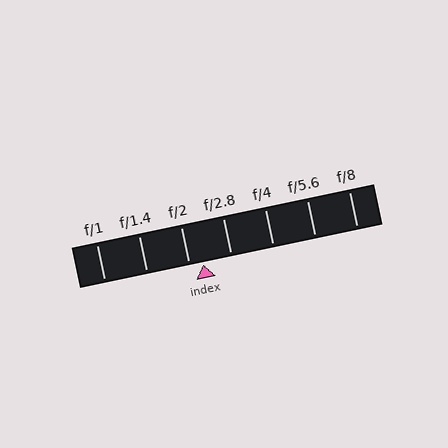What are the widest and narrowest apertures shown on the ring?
The widest aperture shown is f/1 and the narrowest is f/8.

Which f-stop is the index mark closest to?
The index mark is closest to f/2.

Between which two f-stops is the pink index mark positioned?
The index mark is between f/2 and f/2.8.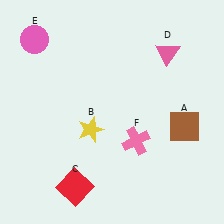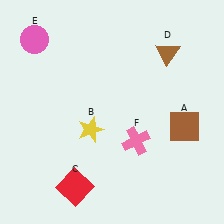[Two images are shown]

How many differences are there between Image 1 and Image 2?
There is 1 difference between the two images.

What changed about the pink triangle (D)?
In Image 1, D is pink. In Image 2, it changed to brown.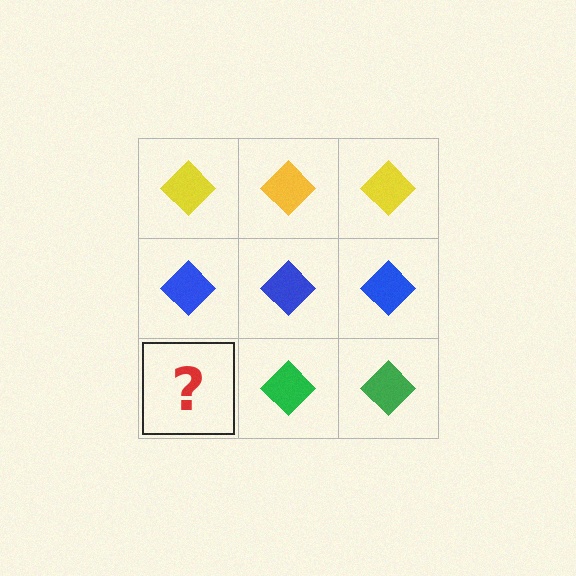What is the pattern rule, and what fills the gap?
The rule is that each row has a consistent color. The gap should be filled with a green diamond.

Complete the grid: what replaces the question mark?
The question mark should be replaced with a green diamond.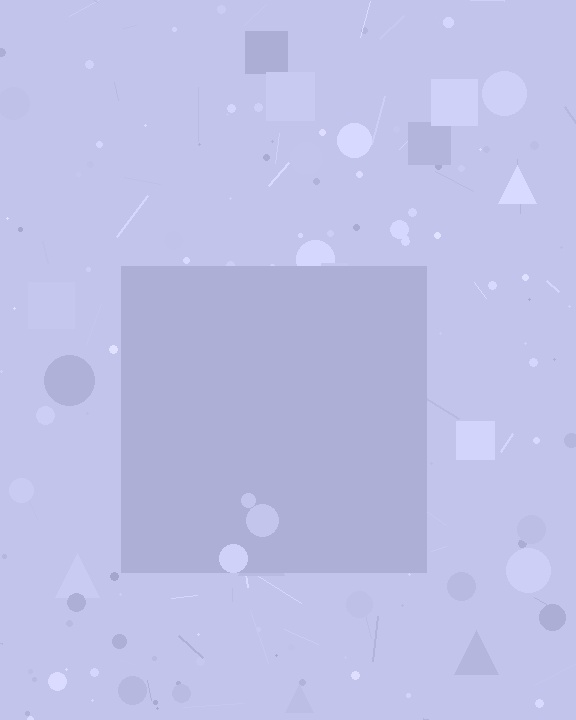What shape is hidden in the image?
A square is hidden in the image.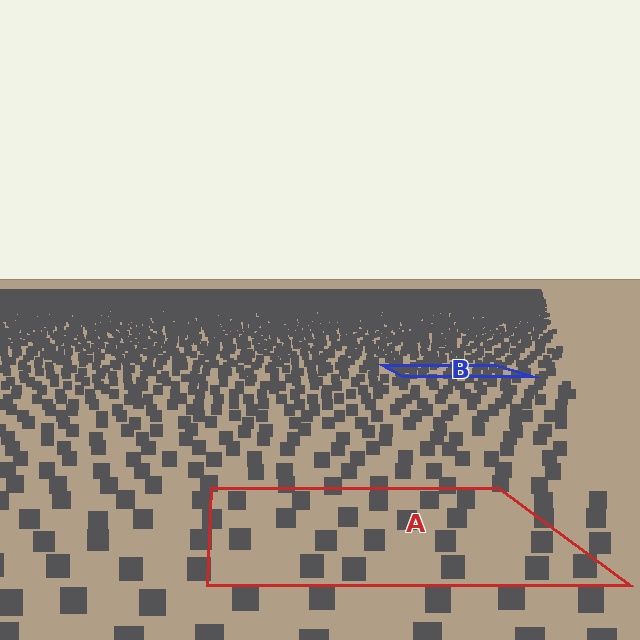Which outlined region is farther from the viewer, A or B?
Region B is farther from the viewer — the texture elements inside it appear smaller and more densely packed.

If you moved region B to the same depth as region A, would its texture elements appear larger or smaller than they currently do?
They would appear larger. At a closer depth, the same texture elements are projected at a bigger on-screen size.